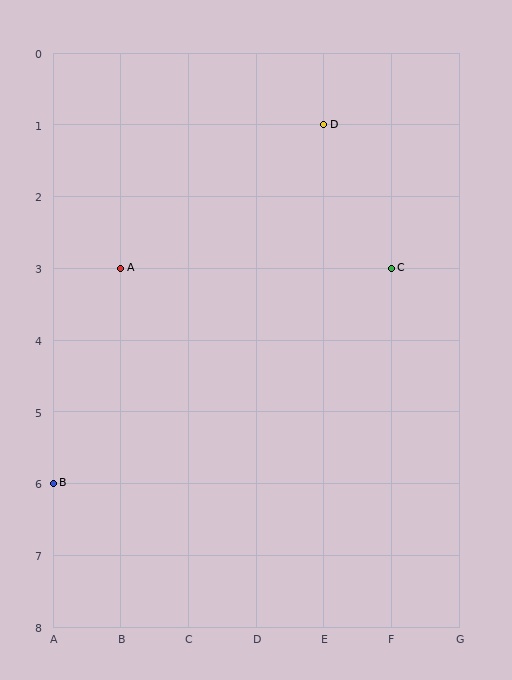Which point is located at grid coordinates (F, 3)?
Point C is at (F, 3).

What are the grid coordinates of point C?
Point C is at grid coordinates (F, 3).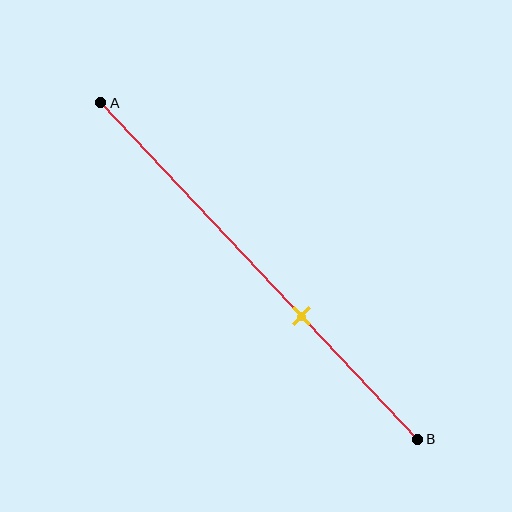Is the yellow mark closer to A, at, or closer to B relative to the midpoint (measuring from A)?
The yellow mark is closer to point B than the midpoint of segment AB.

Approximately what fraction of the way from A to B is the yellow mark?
The yellow mark is approximately 65% of the way from A to B.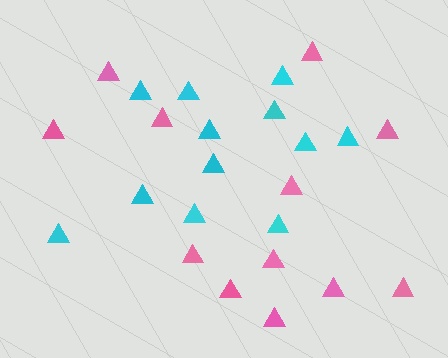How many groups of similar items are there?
There are 2 groups: one group of pink triangles (12) and one group of cyan triangles (12).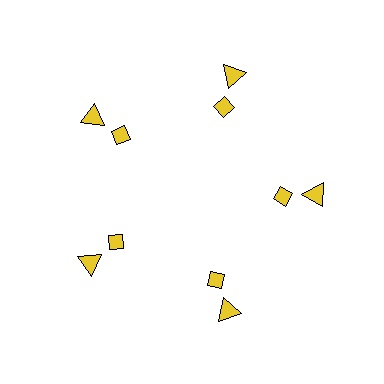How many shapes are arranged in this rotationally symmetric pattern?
There are 10 shapes, arranged in 5 groups of 2.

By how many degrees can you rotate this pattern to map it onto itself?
The pattern maps onto itself every 72 degrees of rotation.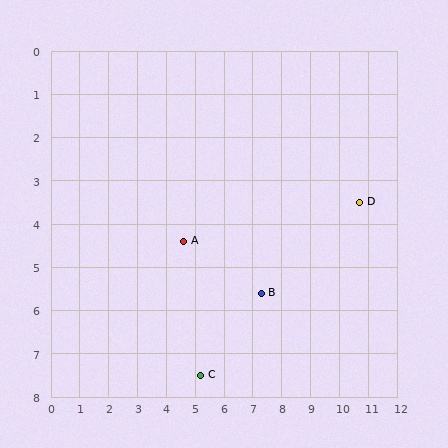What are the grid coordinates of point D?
Point D is at approximately (10.7, 3.5).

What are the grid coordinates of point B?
Point B is at approximately (7.3, 5.6).